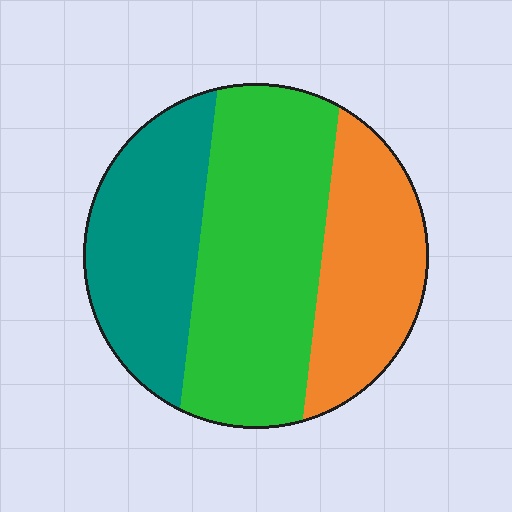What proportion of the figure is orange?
Orange covers roughly 25% of the figure.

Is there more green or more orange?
Green.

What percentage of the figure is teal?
Teal covers about 30% of the figure.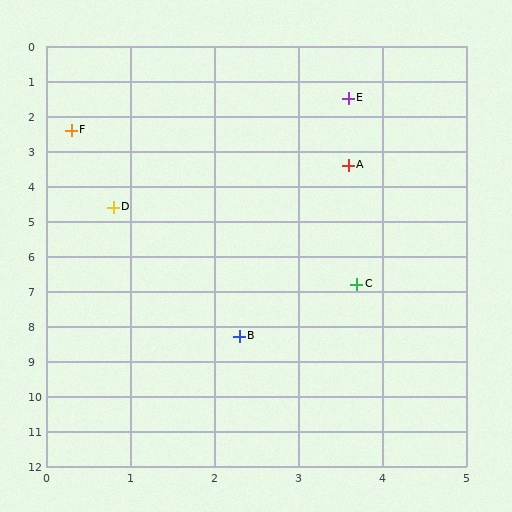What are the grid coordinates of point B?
Point B is at approximately (2.3, 8.3).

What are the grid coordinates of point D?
Point D is at approximately (0.8, 4.6).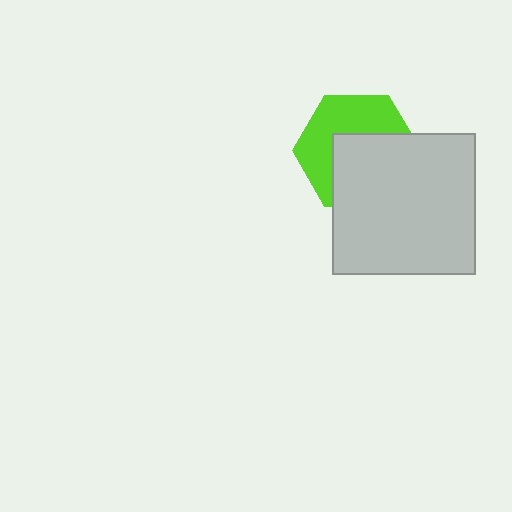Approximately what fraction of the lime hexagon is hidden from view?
Roughly 52% of the lime hexagon is hidden behind the light gray rectangle.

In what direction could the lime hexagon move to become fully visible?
The lime hexagon could move up. That would shift it out from behind the light gray rectangle entirely.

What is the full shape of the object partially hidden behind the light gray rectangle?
The partially hidden object is a lime hexagon.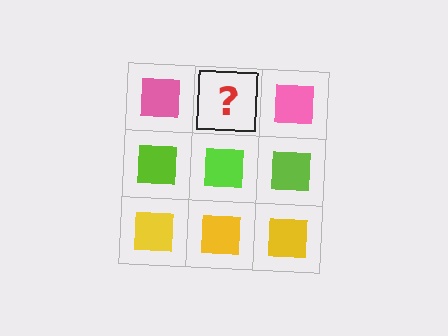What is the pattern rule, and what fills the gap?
The rule is that each row has a consistent color. The gap should be filled with a pink square.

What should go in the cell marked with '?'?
The missing cell should contain a pink square.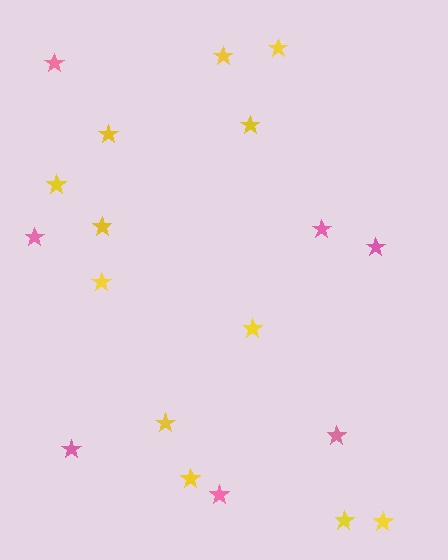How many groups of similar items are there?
There are 2 groups: one group of yellow stars (12) and one group of pink stars (7).